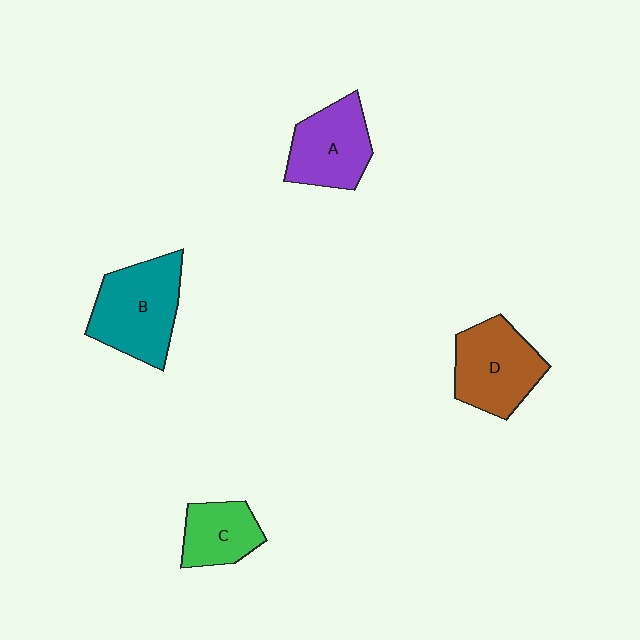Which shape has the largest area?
Shape B (teal).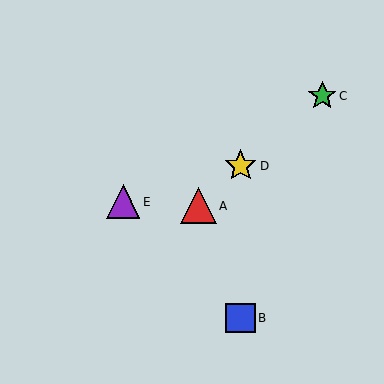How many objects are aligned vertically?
2 objects (B, D) are aligned vertically.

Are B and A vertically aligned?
No, B is at x≈241 and A is at x≈199.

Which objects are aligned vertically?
Objects B, D are aligned vertically.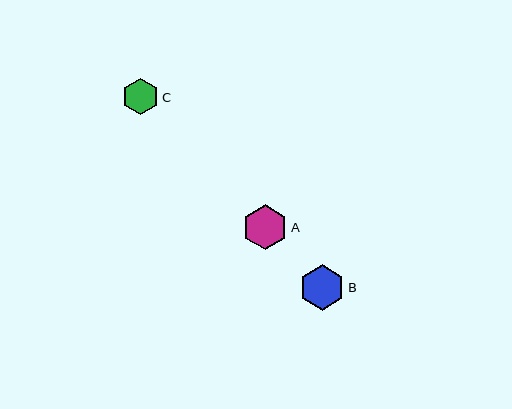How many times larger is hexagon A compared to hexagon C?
Hexagon A is approximately 1.2 times the size of hexagon C.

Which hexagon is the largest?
Hexagon B is the largest with a size of approximately 45 pixels.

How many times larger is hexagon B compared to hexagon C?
Hexagon B is approximately 1.2 times the size of hexagon C.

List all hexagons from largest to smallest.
From largest to smallest: B, A, C.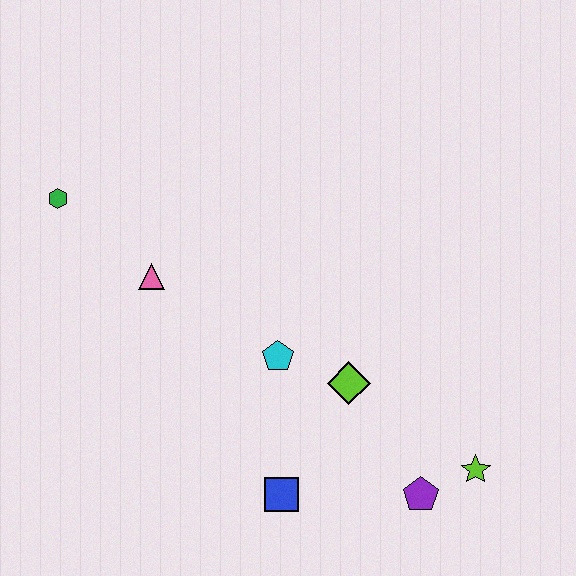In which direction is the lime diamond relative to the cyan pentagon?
The lime diamond is to the right of the cyan pentagon.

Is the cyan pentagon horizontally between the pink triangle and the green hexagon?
No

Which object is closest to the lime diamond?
The cyan pentagon is closest to the lime diamond.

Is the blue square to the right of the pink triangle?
Yes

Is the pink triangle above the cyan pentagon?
Yes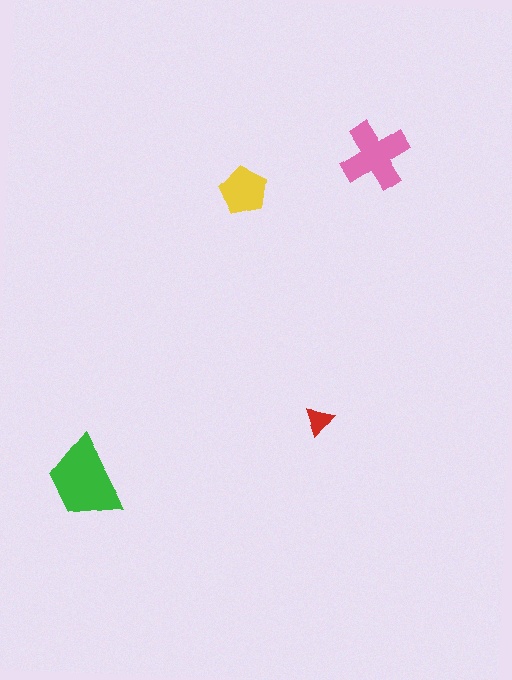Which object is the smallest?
The red triangle.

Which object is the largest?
The green trapezoid.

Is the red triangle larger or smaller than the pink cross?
Smaller.